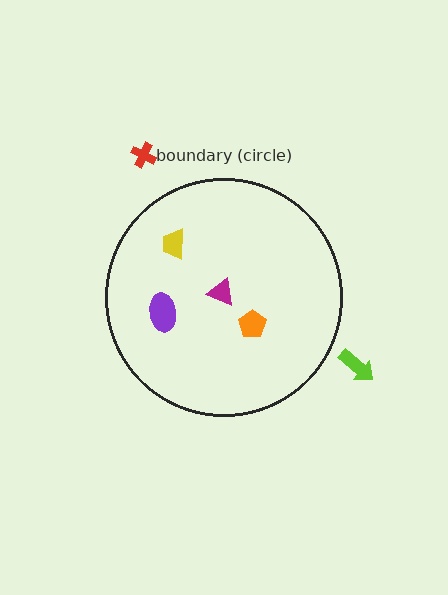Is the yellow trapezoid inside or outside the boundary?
Inside.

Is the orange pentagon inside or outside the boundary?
Inside.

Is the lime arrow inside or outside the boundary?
Outside.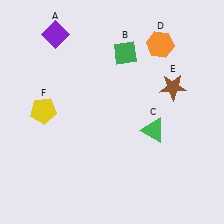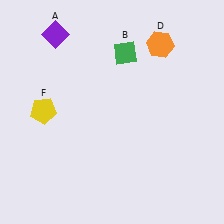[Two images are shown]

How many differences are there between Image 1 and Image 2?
There are 2 differences between the two images.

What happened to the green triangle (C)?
The green triangle (C) was removed in Image 2. It was in the bottom-right area of Image 1.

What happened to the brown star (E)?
The brown star (E) was removed in Image 2. It was in the top-right area of Image 1.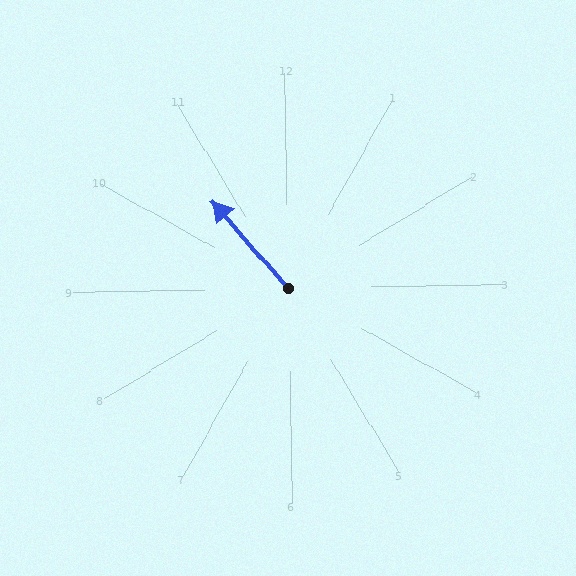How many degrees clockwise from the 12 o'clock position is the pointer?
Approximately 320 degrees.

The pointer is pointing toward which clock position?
Roughly 11 o'clock.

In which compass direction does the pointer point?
Northwest.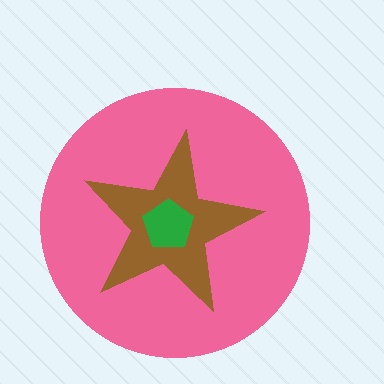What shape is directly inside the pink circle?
The brown star.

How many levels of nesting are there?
3.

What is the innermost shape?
The green pentagon.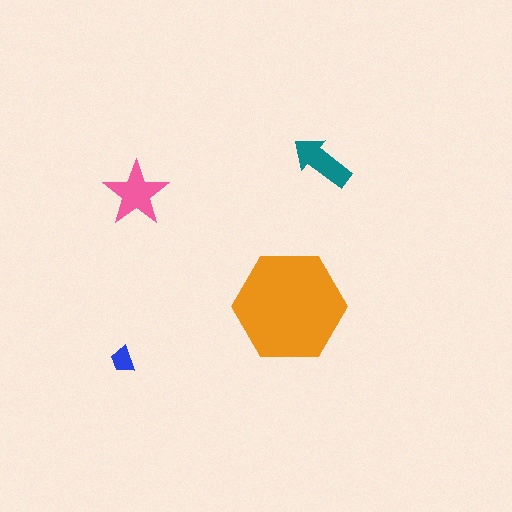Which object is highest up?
The teal arrow is topmost.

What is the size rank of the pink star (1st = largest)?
2nd.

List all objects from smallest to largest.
The blue trapezoid, the teal arrow, the pink star, the orange hexagon.